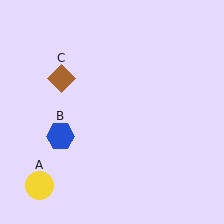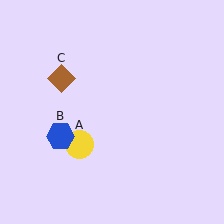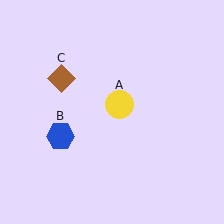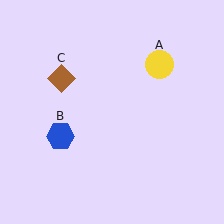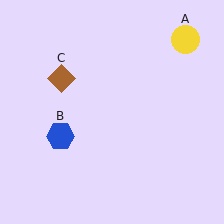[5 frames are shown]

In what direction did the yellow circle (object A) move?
The yellow circle (object A) moved up and to the right.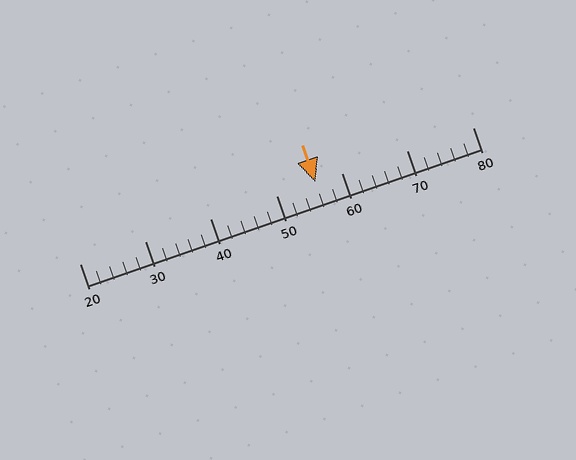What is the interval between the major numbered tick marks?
The major tick marks are spaced 10 units apart.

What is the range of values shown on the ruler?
The ruler shows values from 20 to 80.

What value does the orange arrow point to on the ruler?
The orange arrow points to approximately 56.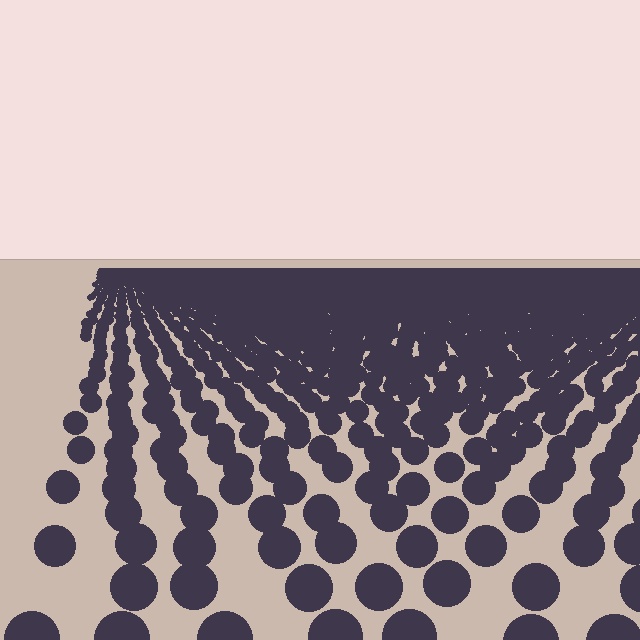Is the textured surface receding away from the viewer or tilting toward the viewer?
The surface is receding away from the viewer. Texture elements get smaller and denser toward the top.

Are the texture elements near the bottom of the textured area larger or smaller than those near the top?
Larger. Near the bottom, elements are closer to the viewer and appear at a bigger on-screen size.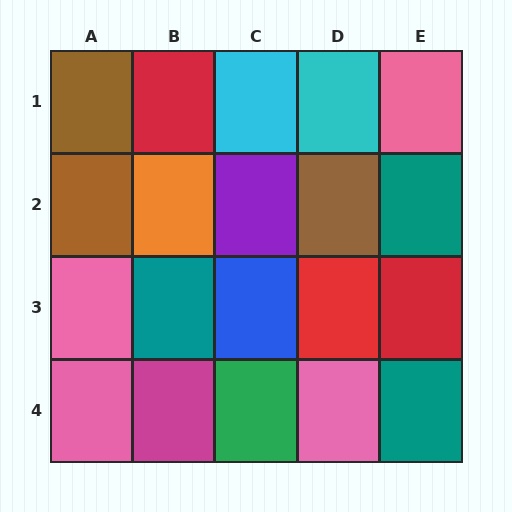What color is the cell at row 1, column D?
Cyan.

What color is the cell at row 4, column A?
Pink.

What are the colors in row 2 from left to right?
Brown, orange, purple, brown, teal.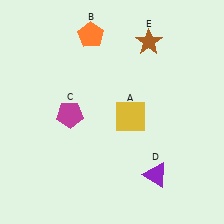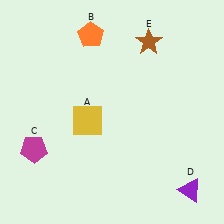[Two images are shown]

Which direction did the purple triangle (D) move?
The purple triangle (D) moved right.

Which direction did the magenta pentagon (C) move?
The magenta pentagon (C) moved left.